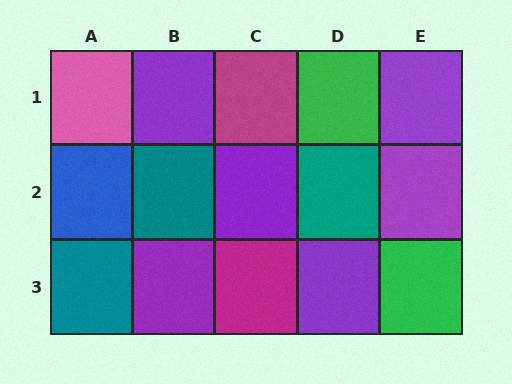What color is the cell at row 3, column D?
Purple.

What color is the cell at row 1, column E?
Purple.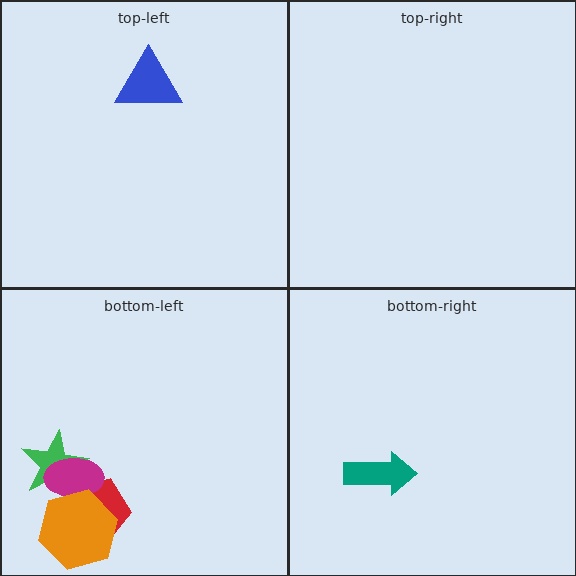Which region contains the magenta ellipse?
The bottom-left region.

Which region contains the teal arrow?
The bottom-right region.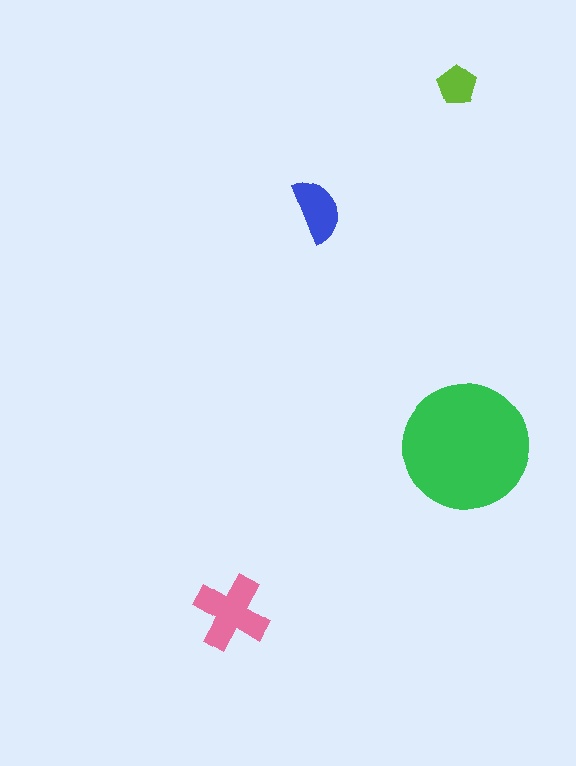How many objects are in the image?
There are 4 objects in the image.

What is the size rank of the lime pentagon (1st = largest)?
4th.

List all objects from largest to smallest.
The green circle, the pink cross, the blue semicircle, the lime pentagon.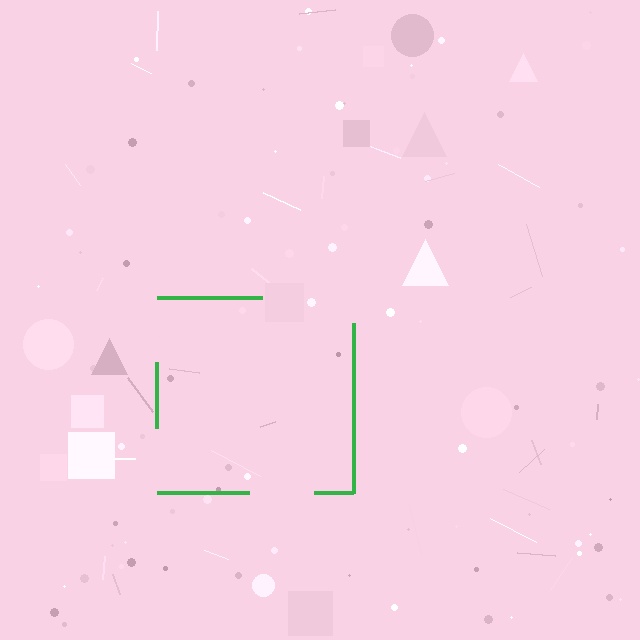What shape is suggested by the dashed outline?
The dashed outline suggests a square.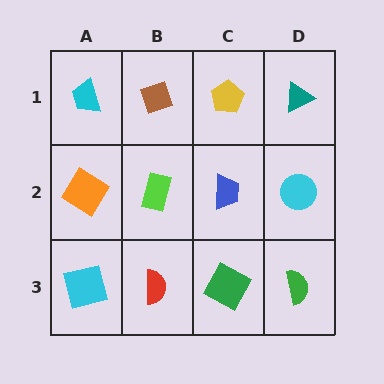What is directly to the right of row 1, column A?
A brown diamond.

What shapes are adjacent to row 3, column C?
A blue trapezoid (row 2, column C), a red semicircle (row 3, column B), a green semicircle (row 3, column D).